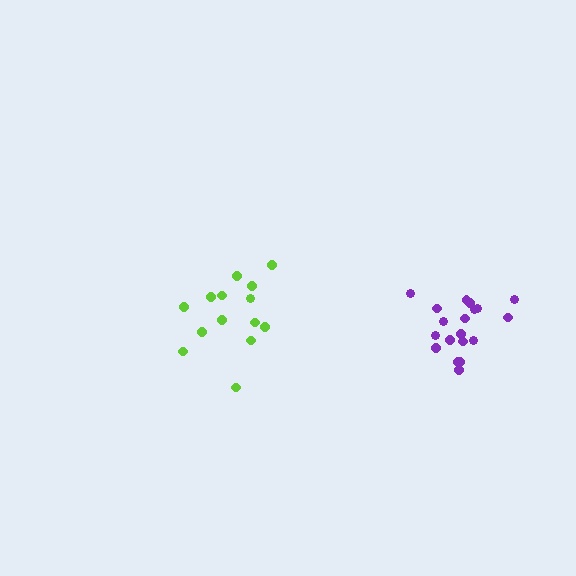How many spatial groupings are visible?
There are 2 spatial groupings.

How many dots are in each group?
Group 1: 19 dots, Group 2: 14 dots (33 total).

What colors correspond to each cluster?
The clusters are colored: purple, lime.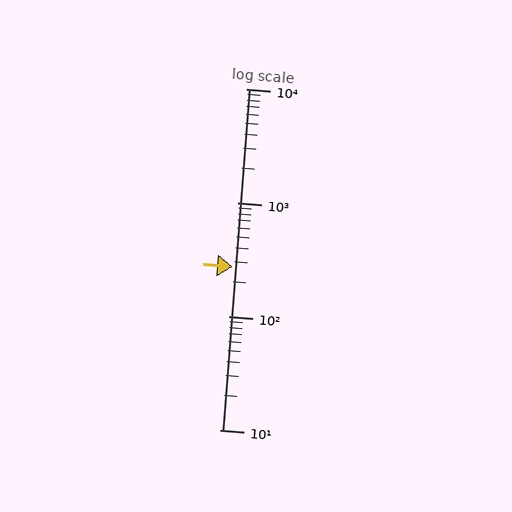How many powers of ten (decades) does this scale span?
The scale spans 3 decades, from 10 to 10000.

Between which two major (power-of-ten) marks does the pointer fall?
The pointer is between 100 and 1000.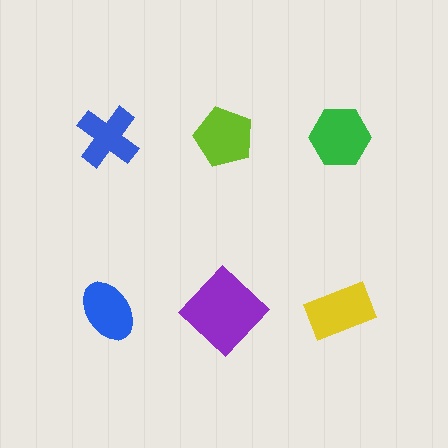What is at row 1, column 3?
A green hexagon.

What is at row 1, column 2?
A lime pentagon.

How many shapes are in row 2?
3 shapes.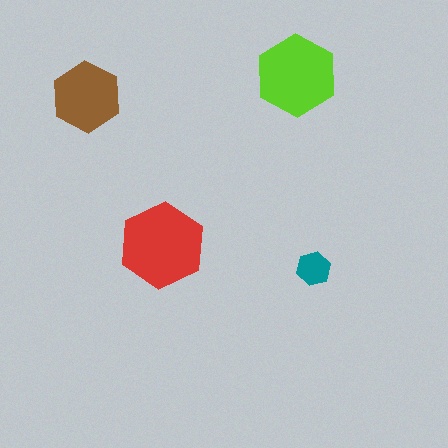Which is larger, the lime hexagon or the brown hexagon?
The lime one.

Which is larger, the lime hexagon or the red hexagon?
The red one.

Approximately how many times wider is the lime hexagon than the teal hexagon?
About 2.5 times wider.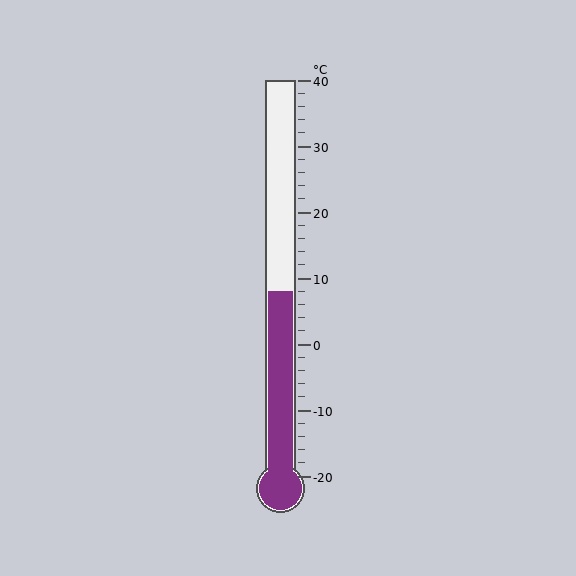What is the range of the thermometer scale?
The thermometer scale ranges from -20°C to 40°C.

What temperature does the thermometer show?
The thermometer shows approximately 8°C.